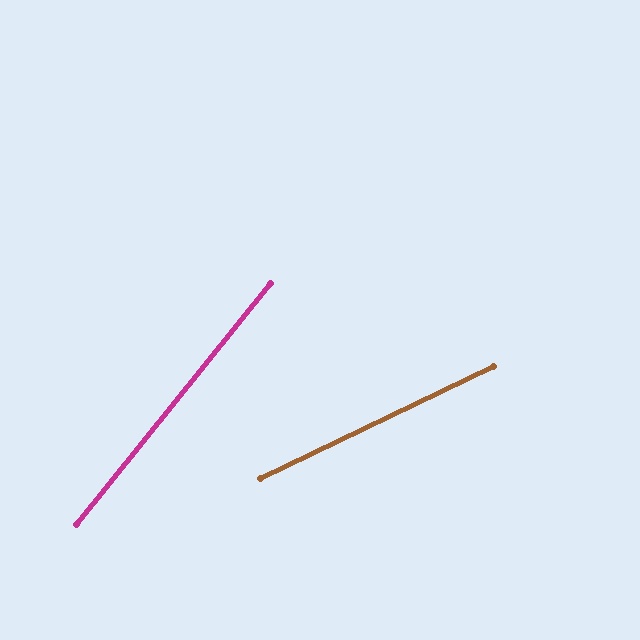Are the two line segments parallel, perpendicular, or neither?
Neither parallel nor perpendicular — they differ by about 25°.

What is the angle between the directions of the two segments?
Approximately 25 degrees.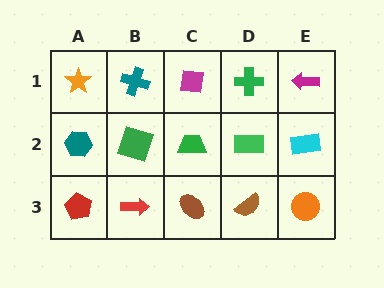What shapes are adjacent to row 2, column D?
A green cross (row 1, column D), a brown semicircle (row 3, column D), a green trapezoid (row 2, column C), a cyan rectangle (row 2, column E).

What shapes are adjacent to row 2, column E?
A magenta arrow (row 1, column E), an orange circle (row 3, column E), a green rectangle (row 2, column D).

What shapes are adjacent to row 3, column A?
A teal hexagon (row 2, column A), a red arrow (row 3, column B).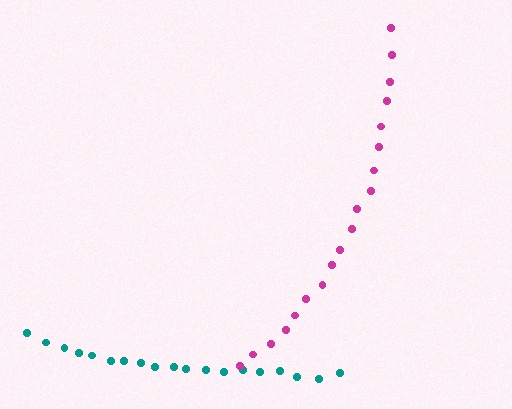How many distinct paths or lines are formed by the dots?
There are 2 distinct paths.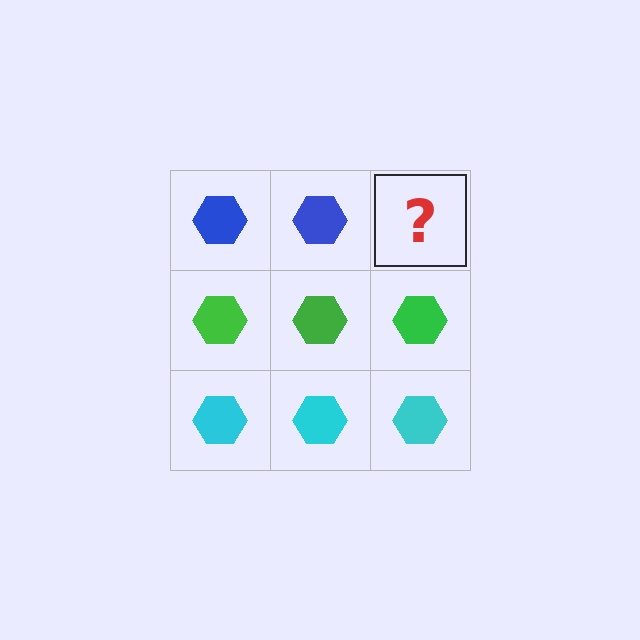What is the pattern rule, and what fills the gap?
The rule is that each row has a consistent color. The gap should be filled with a blue hexagon.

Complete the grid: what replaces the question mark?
The question mark should be replaced with a blue hexagon.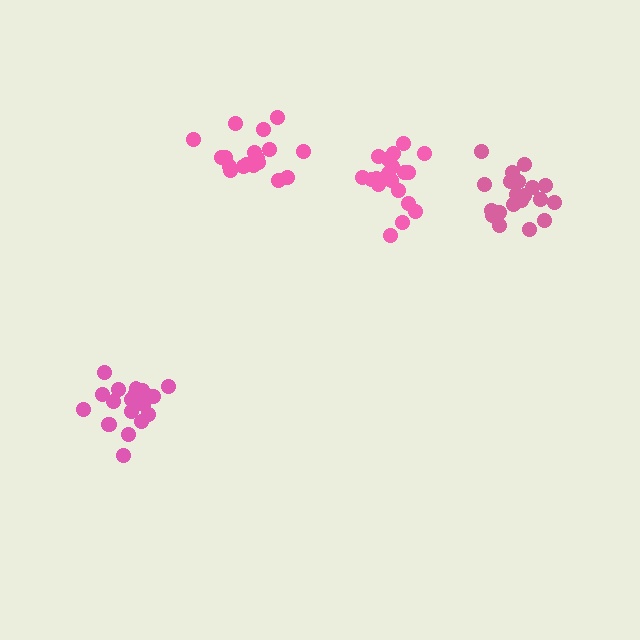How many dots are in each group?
Group 1: 20 dots, Group 2: 21 dots, Group 3: 21 dots, Group 4: 21 dots (83 total).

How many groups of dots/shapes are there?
There are 4 groups.